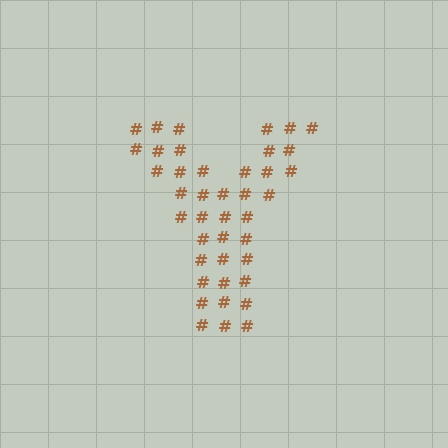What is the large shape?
The large shape is the letter Y.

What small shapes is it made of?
It is made of small hash symbols.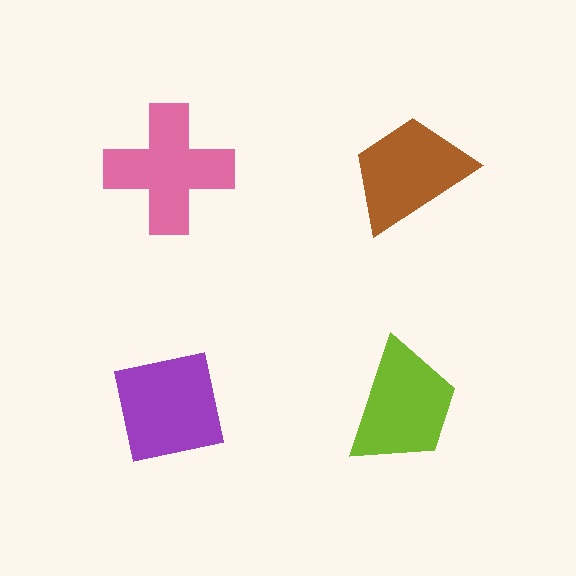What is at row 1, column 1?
A pink cross.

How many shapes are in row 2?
2 shapes.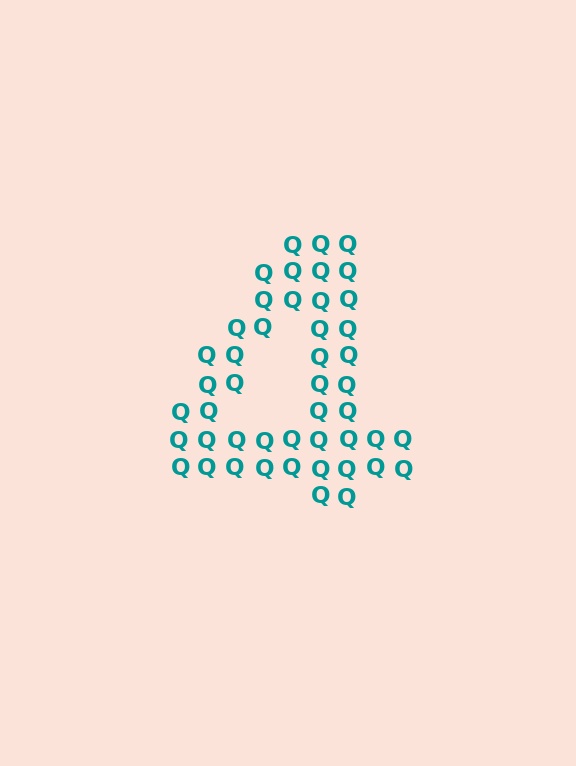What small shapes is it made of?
It is made of small letter Q's.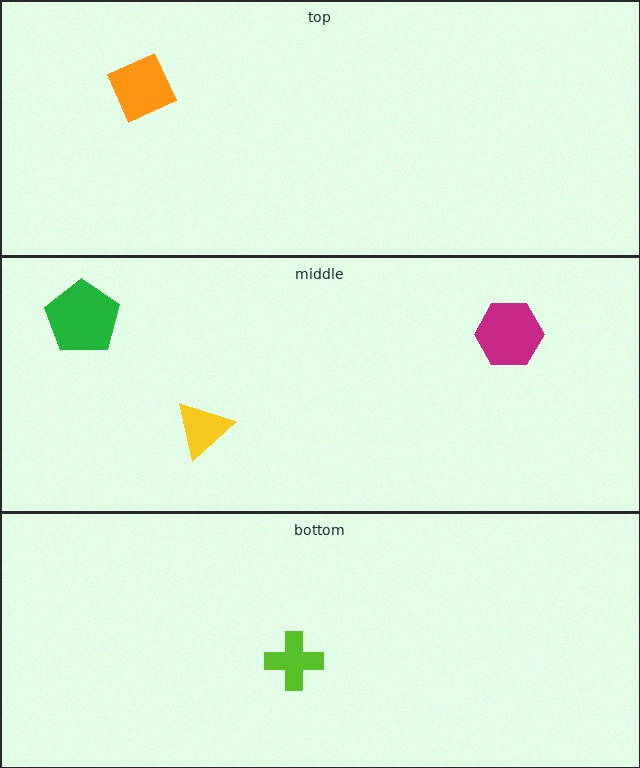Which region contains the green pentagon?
The middle region.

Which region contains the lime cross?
The bottom region.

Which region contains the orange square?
The top region.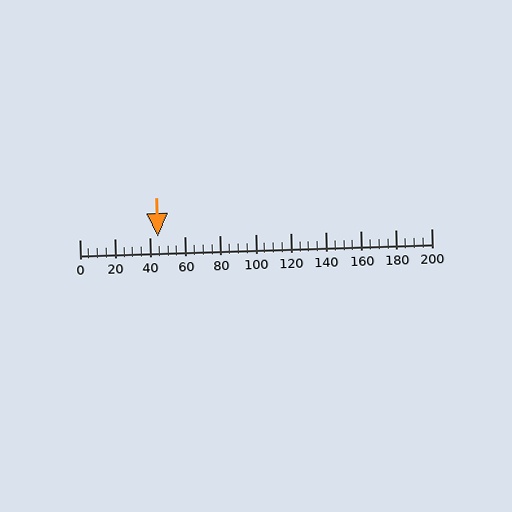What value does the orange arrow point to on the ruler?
The orange arrow points to approximately 45.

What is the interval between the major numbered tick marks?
The major tick marks are spaced 20 units apart.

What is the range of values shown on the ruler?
The ruler shows values from 0 to 200.